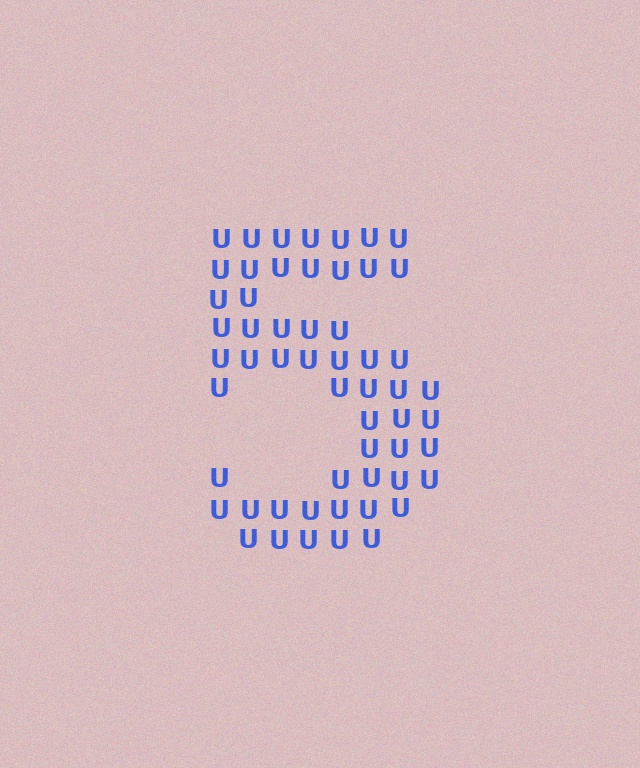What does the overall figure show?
The overall figure shows the digit 5.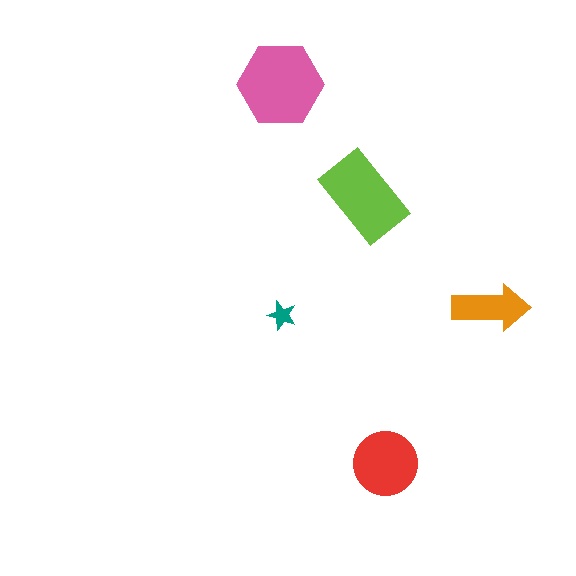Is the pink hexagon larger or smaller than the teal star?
Larger.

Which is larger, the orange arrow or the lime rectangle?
The lime rectangle.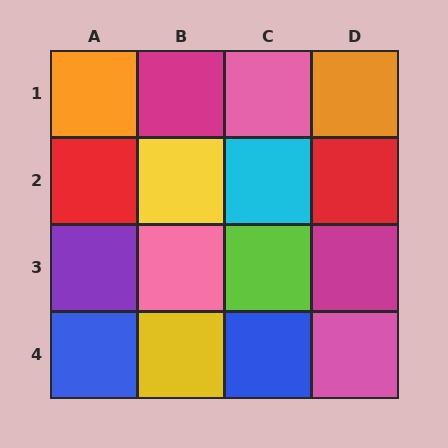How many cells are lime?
1 cell is lime.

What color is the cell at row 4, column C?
Blue.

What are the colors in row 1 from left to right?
Orange, magenta, pink, orange.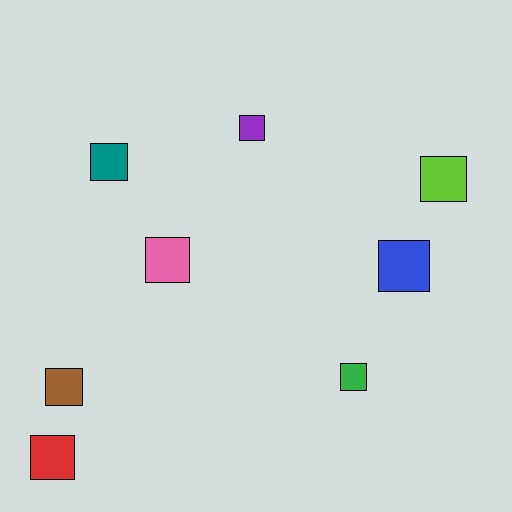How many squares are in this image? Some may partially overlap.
There are 8 squares.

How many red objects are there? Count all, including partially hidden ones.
There is 1 red object.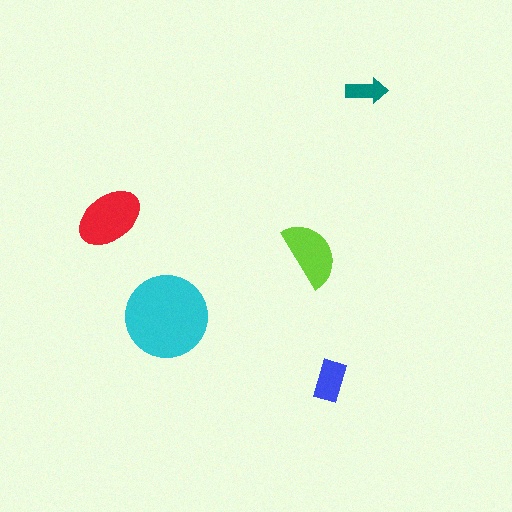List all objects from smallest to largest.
The teal arrow, the blue rectangle, the lime semicircle, the red ellipse, the cyan circle.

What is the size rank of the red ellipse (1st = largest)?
2nd.